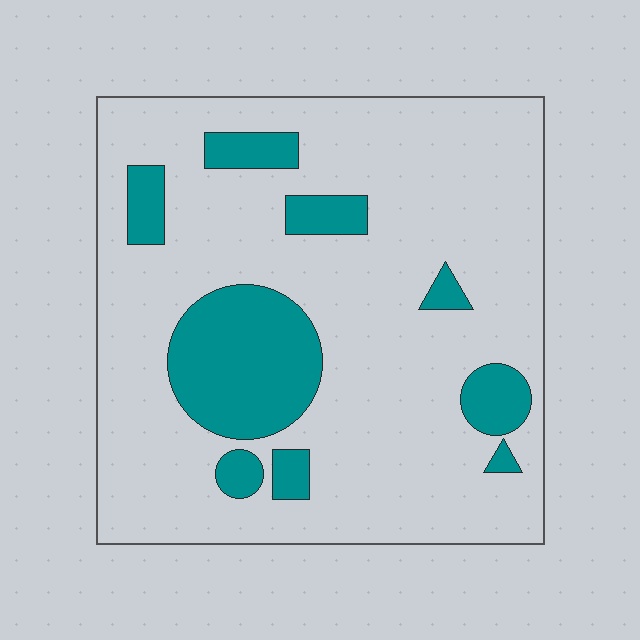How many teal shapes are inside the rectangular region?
9.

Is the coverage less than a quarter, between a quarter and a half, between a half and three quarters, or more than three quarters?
Less than a quarter.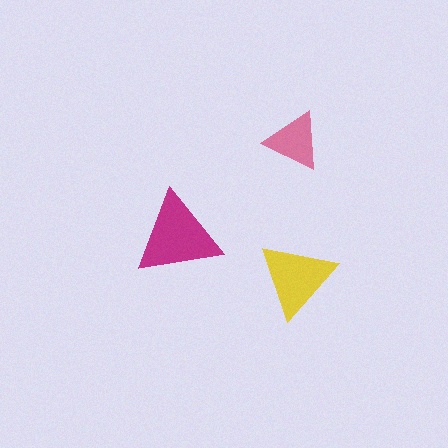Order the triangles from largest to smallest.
the magenta one, the yellow one, the pink one.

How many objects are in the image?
There are 3 objects in the image.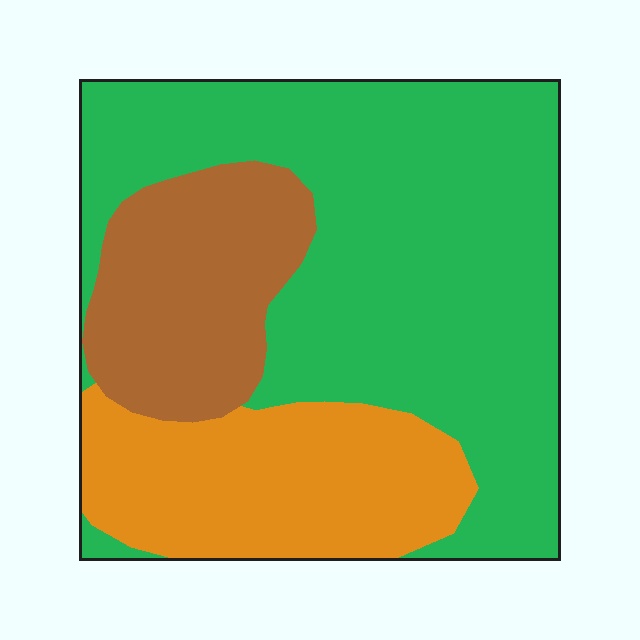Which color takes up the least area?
Brown, at roughly 20%.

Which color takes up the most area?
Green, at roughly 55%.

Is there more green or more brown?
Green.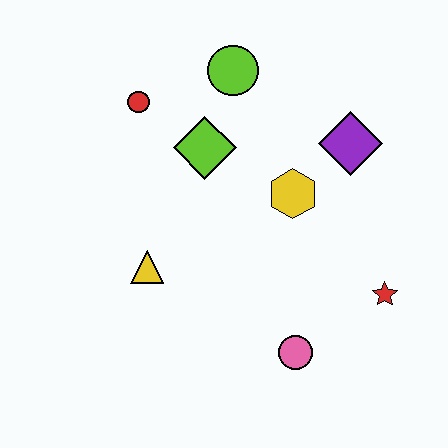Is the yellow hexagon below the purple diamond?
Yes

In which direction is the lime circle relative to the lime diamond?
The lime circle is above the lime diamond.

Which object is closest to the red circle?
The lime diamond is closest to the red circle.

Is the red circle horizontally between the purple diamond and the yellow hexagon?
No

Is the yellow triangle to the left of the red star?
Yes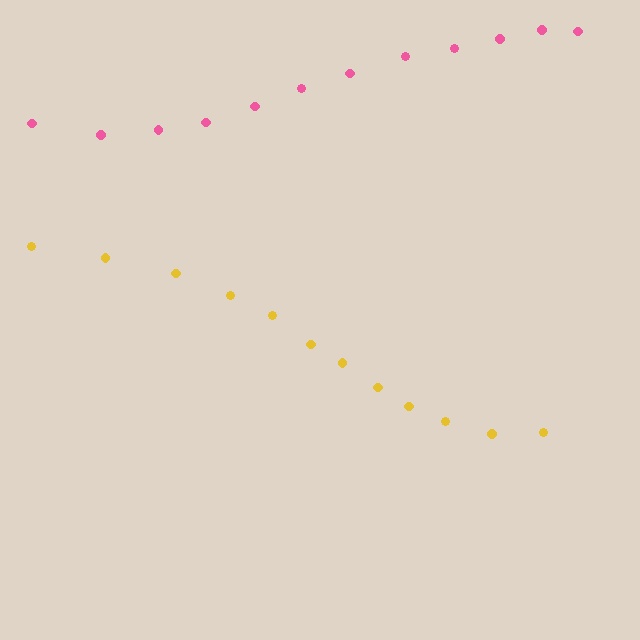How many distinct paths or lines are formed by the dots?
There are 2 distinct paths.